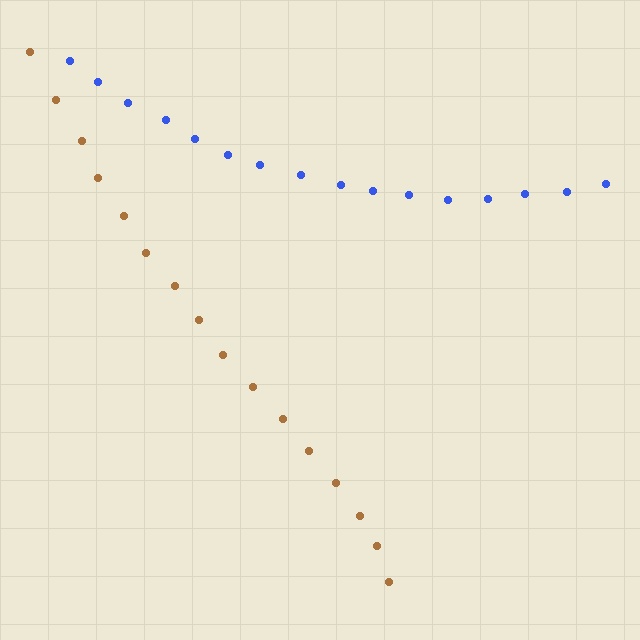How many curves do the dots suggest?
There are 2 distinct paths.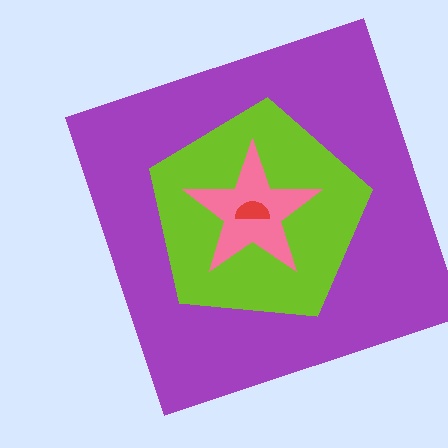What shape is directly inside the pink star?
The red semicircle.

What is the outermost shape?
The purple square.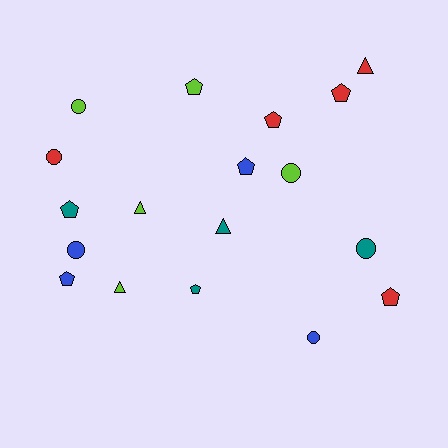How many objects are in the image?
There are 18 objects.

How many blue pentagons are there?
There are 2 blue pentagons.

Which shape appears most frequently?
Pentagon, with 8 objects.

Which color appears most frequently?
Red, with 5 objects.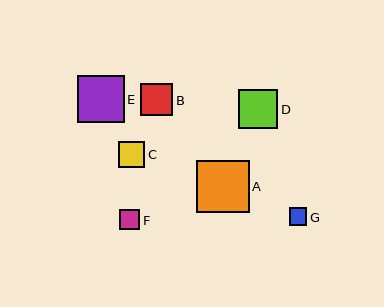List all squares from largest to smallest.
From largest to smallest: A, E, D, B, C, F, G.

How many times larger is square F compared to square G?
Square F is approximately 1.2 times the size of square G.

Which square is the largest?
Square A is the largest with a size of approximately 53 pixels.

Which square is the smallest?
Square G is the smallest with a size of approximately 17 pixels.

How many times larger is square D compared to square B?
Square D is approximately 1.2 times the size of square B.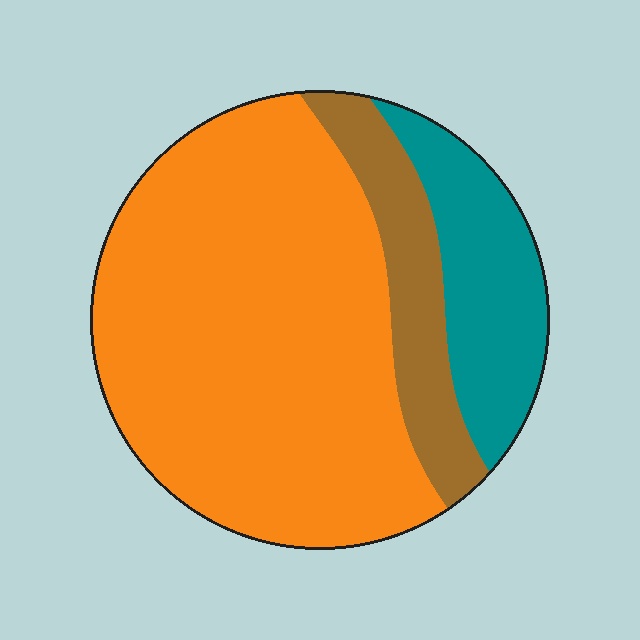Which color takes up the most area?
Orange, at roughly 70%.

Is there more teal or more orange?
Orange.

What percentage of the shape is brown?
Brown takes up about one eighth (1/8) of the shape.